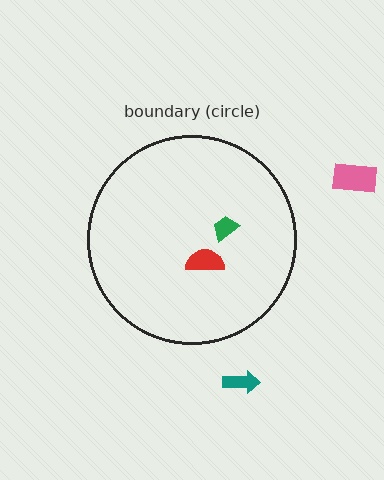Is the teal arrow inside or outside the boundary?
Outside.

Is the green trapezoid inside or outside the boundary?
Inside.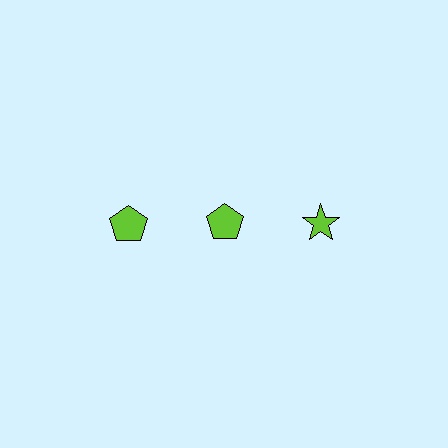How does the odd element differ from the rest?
It has a different shape: star instead of pentagon.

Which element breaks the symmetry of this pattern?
The lime star in the top row, center column breaks the symmetry. All other shapes are lime pentagons.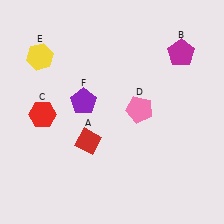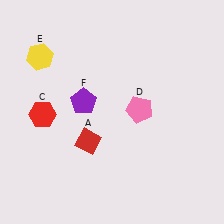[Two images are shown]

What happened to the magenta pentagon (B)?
The magenta pentagon (B) was removed in Image 2. It was in the top-right area of Image 1.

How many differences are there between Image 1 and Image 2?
There is 1 difference between the two images.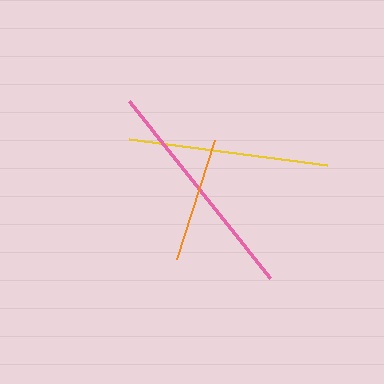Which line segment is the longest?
The pink line is the longest at approximately 226 pixels.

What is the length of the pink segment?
The pink segment is approximately 226 pixels long.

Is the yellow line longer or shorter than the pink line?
The pink line is longer than the yellow line.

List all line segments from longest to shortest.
From longest to shortest: pink, yellow, orange.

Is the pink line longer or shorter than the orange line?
The pink line is longer than the orange line.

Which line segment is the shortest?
The orange line is the shortest at approximately 125 pixels.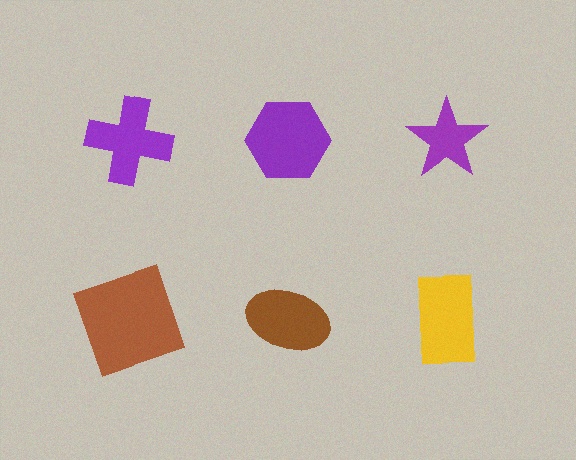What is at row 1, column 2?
A purple hexagon.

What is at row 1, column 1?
A purple cross.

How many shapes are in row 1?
3 shapes.